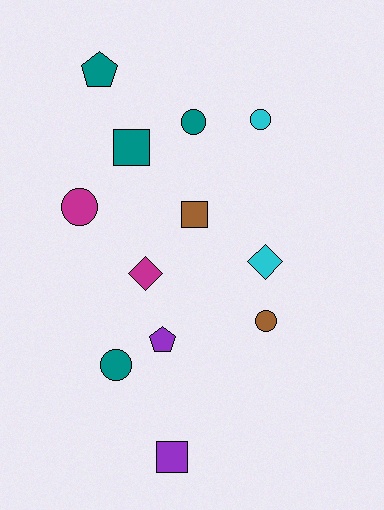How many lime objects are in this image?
There are no lime objects.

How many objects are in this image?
There are 12 objects.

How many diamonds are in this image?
There are 2 diamonds.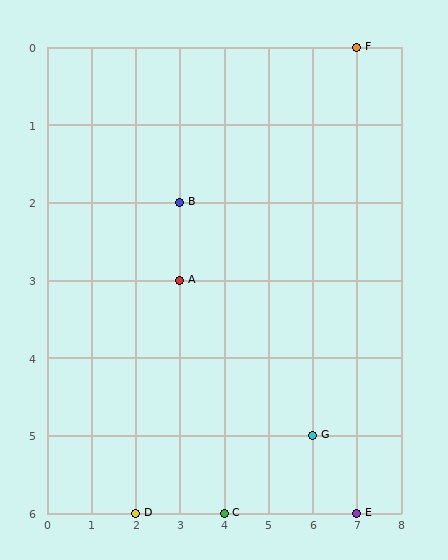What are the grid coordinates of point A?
Point A is at grid coordinates (3, 3).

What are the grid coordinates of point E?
Point E is at grid coordinates (7, 6).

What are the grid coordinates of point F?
Point F is at grid coordinates (7, 0).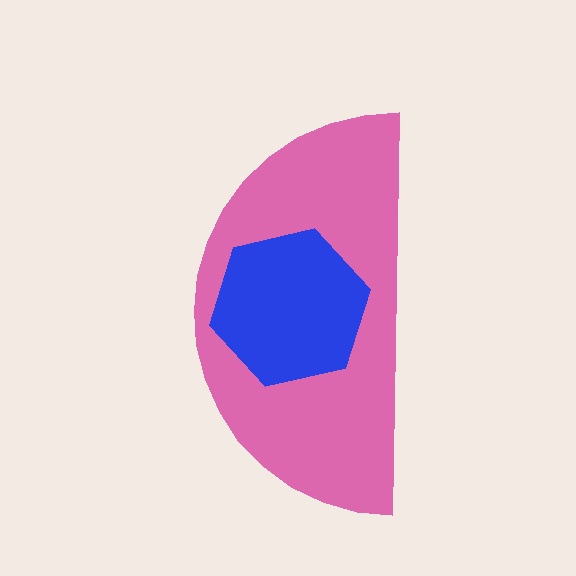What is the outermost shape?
The pink semicircle.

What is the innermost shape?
The blue hexagon.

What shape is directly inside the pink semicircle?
The blue hexagon.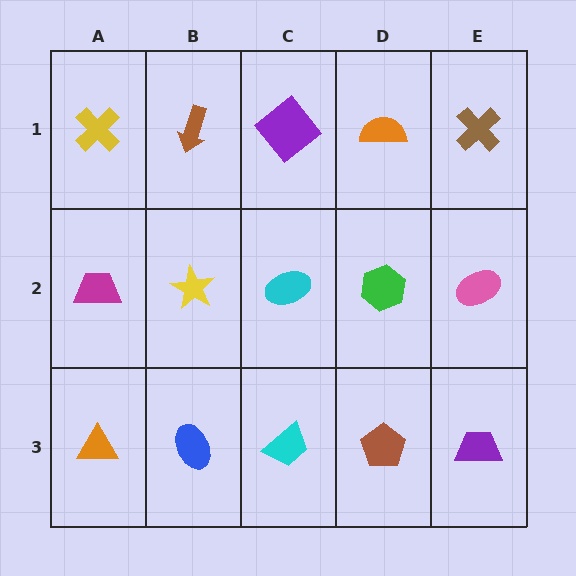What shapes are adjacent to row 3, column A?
A magenta trapezoid (row 2, column A), a blue ellipse (row 3, column B).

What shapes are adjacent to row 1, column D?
A green hexagon (row 2, column D), a purple diamond (row 1, column C), a brown cross (row 1, column E).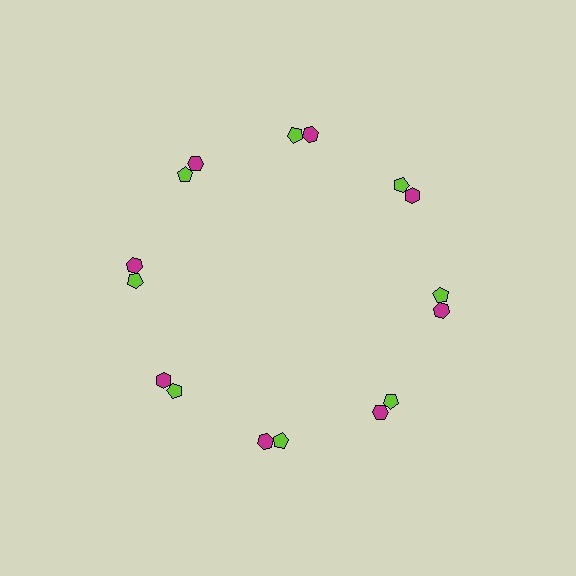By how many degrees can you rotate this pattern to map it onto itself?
The pattern maps onto itself every 45 degrees of rotation.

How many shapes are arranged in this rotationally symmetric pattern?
There are 16 shapes, arranged in 8 groups of 2.